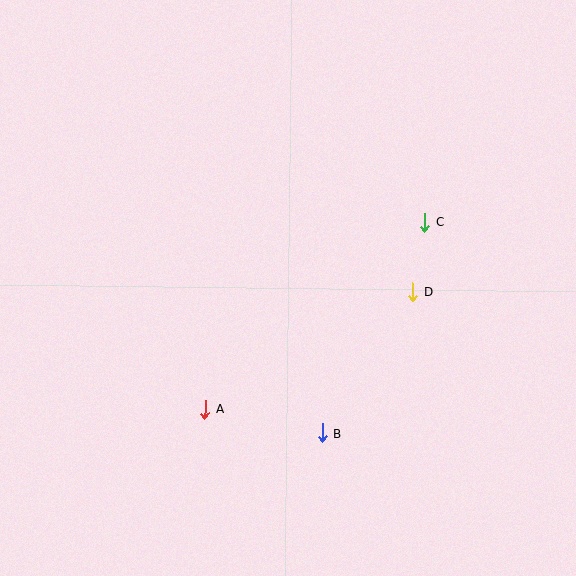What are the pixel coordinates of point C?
Point C is at (424, 222).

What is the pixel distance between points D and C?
The distance between D and C is 71 pixels.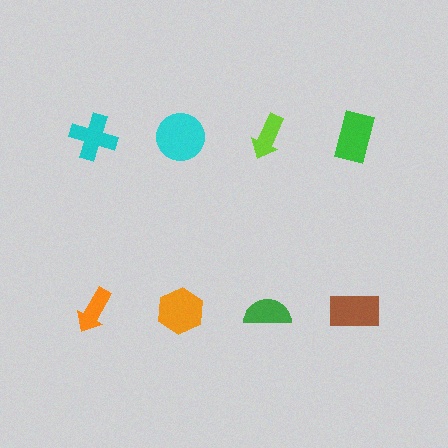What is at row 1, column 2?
A cyan circle.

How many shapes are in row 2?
4 shapes.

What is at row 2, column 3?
A green semicircle.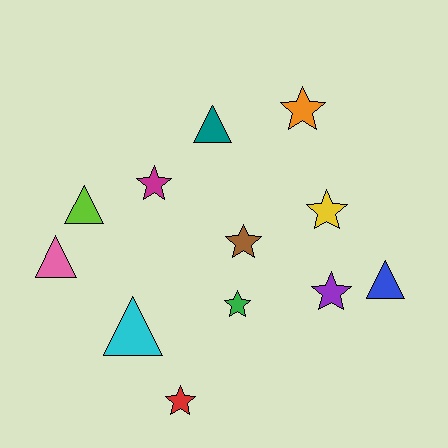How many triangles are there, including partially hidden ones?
There are 5 triangles.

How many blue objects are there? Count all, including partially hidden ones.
There is 1 blue object.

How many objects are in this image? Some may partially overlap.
There are 12 objects.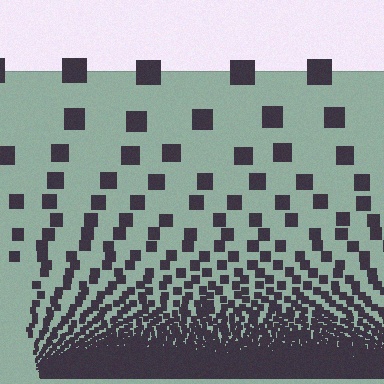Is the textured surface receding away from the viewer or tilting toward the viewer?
The surface appears to tilt toward the viewer. Texture elements get larger and sparser toward the top.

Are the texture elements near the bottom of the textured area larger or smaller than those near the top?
Smaller. The gradient is inverted — elements near the bottom are smaller and denser.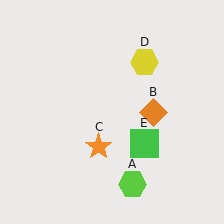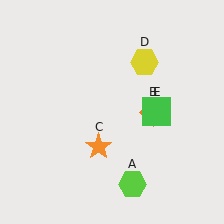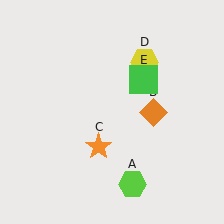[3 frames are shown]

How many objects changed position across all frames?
1 object changed position: green square (object E).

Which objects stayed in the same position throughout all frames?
Lime hexagon (object A) and orange diamond (object B) and orange star (object C) and yellow hexagon (object D) remained stationary.